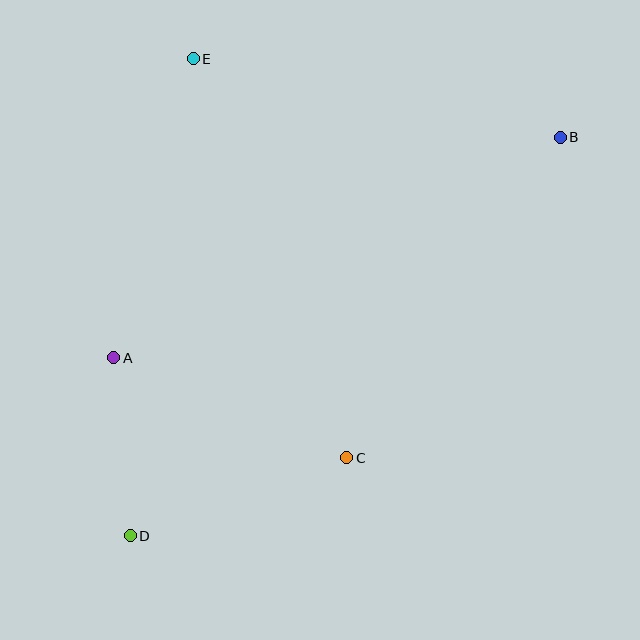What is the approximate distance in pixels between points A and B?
The distance between A and B is approximately 498 pixels.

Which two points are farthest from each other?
Points B and D are farthest from each other.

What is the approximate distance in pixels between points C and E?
The distance between C and E is approximately 427 pixels.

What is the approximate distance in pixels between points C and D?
The distance between C and D is approximately 230 pixels.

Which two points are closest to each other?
Points A and D are closest to each other.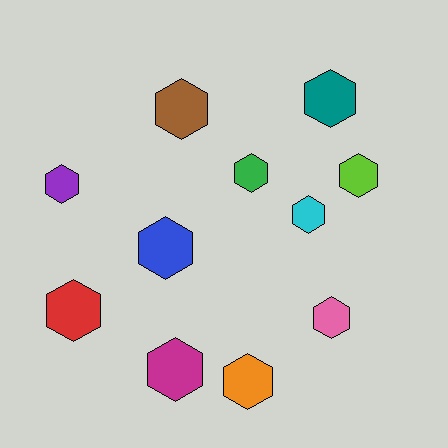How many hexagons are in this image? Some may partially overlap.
There are 11 hexagons.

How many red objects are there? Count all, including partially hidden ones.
There is 1 red object.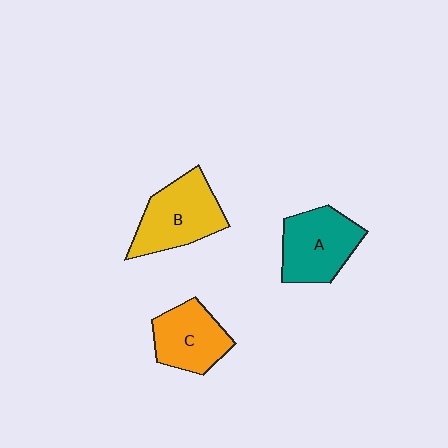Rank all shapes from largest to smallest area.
From largest to smallest: B (yellow), A (teal), C (orange).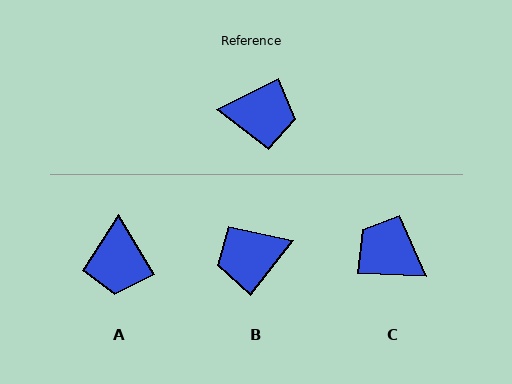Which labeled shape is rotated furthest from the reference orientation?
B, about 154 degrees away.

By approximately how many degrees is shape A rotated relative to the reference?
Approximately 86 degrees clockwise.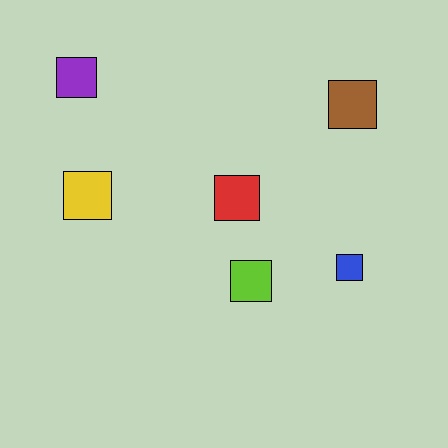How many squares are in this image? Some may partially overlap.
There are 6 squares.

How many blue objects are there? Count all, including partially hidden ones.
There is 1 blue object.